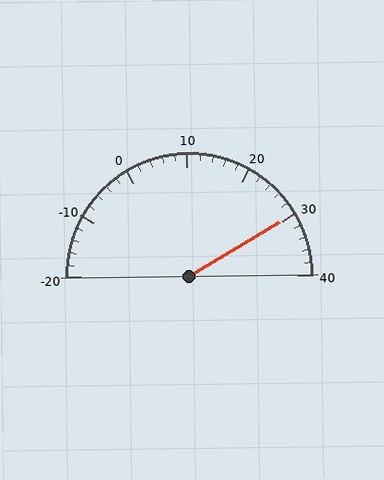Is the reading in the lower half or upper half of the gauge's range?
The reading is in the upper half of the range (-20 to 40).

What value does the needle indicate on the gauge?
The needle indicates approximately 30.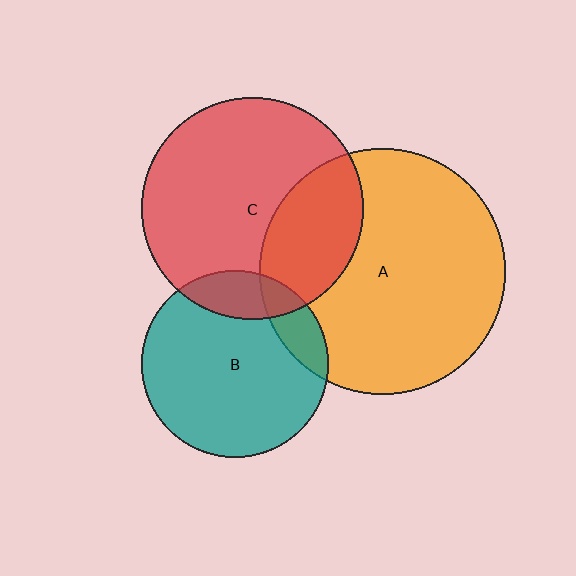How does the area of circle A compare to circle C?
Approximately 1.2 times.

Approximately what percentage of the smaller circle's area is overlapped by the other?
Approximately 15%.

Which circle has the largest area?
Circle A (orange).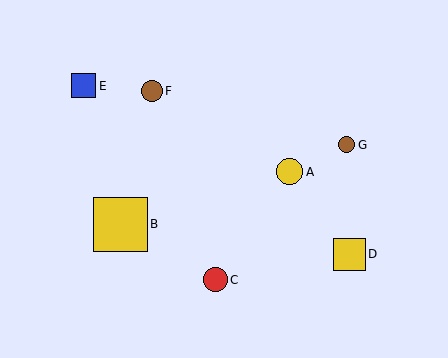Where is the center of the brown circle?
The center of the brown circle is at (347, 145).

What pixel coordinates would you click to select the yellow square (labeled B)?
Click at (120, 224) to select the yellow square B.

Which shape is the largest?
The yellow square (labeled B) is the largest.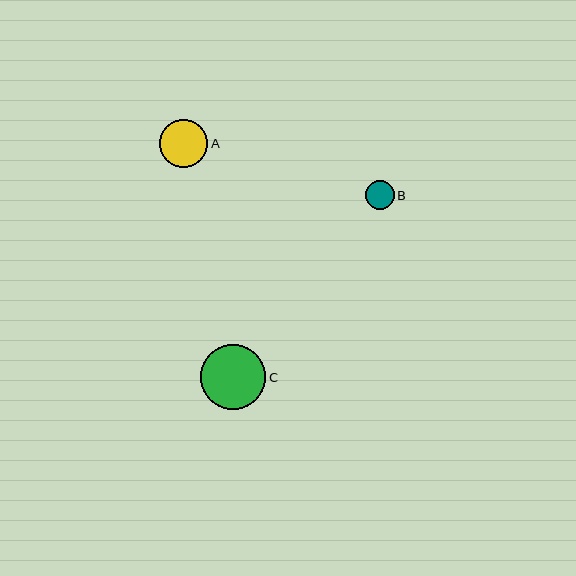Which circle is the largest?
Circle C is the largest with a size of approximately 66 pixels.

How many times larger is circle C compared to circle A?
Circle C is approximately 1.4 times the size of circle A.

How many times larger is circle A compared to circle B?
Circle A is approximately 1.7 times the size of circle B.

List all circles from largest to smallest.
From largest to smallest: C, A, B.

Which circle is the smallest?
Circle B is the smallest with a size of approximately 29 pixels.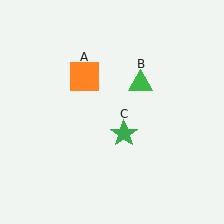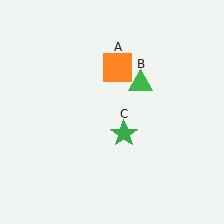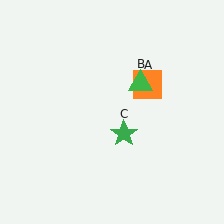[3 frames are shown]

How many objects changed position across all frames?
1 object changed position: orange square (object A).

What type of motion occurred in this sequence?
The orange square (object A) rotated clockwise around the center of the scene.